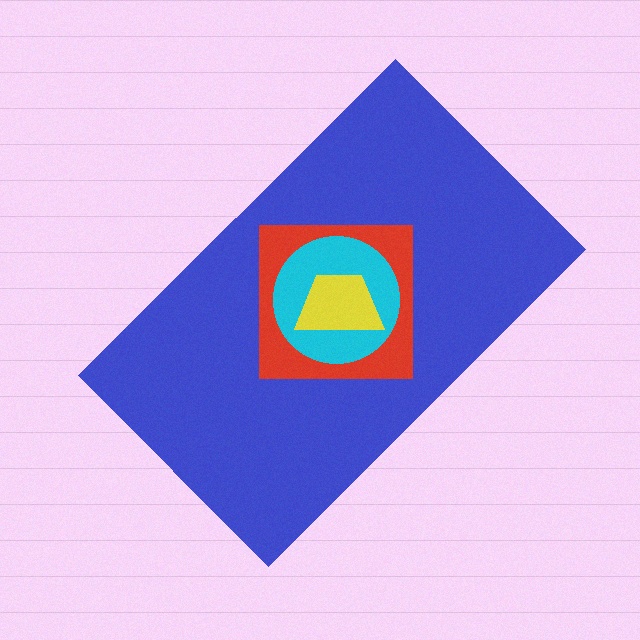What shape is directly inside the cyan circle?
The yellow trapezoid.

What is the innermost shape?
The yellow trapezoid.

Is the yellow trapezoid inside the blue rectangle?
Yes.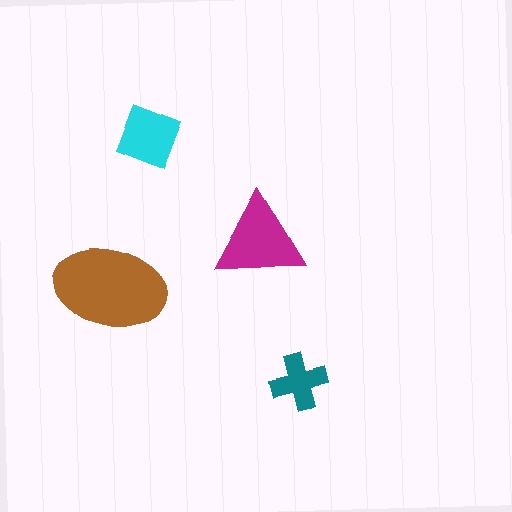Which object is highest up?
The cyan square is topmost.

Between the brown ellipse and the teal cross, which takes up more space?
The brown ellipse.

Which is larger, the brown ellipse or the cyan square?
The brown ellipse.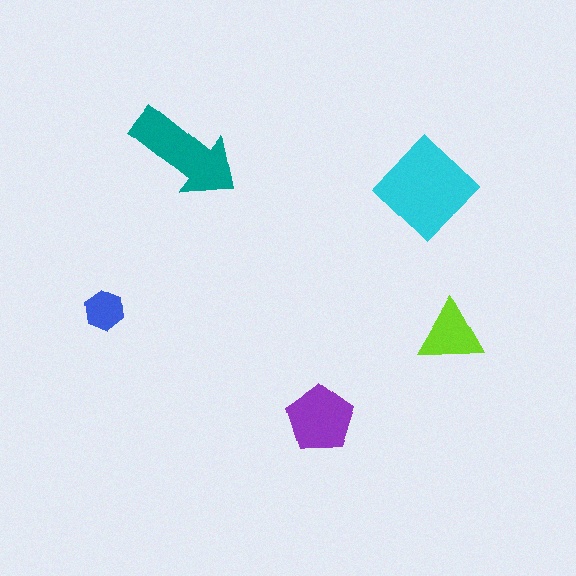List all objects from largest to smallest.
The cyan diamond, the teal arrow, the purple pentagon, the lime triangle, the blue hexagon.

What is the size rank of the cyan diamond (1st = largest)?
1st.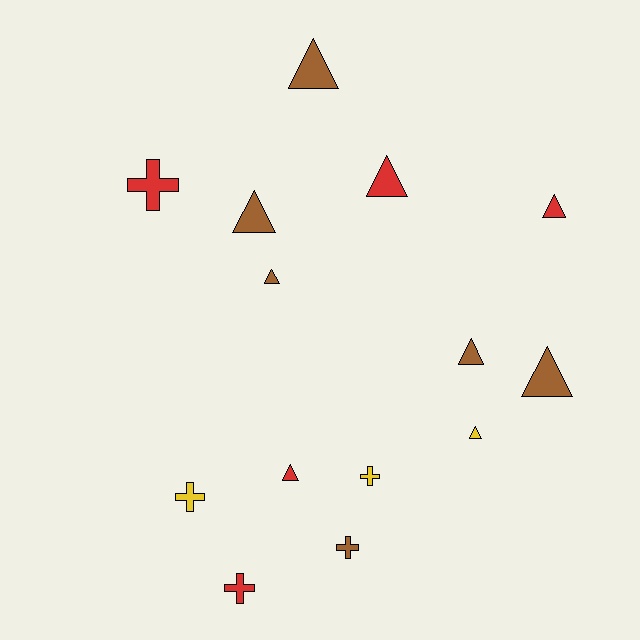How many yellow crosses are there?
There are 2 yellow crosses.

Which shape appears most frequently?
Triangle, with 9 objects.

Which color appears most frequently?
Brown, with 6 objects.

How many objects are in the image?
There are 14 objects.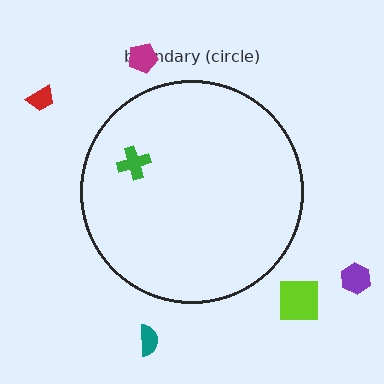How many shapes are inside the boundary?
1 inside, 5 outside.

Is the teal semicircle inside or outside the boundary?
Outside.